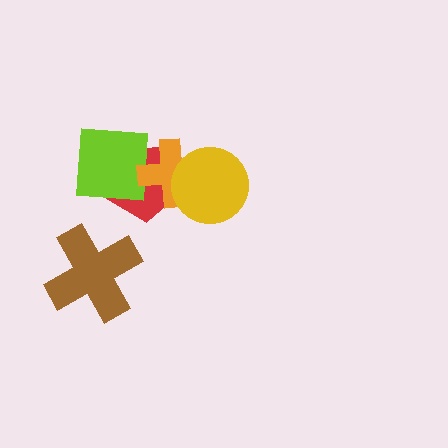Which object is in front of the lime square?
The orange cross is in front of the lime square.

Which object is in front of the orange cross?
The yellow circle is in front of the orange cross.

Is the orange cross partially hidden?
Yes, it is partially covered by another shape.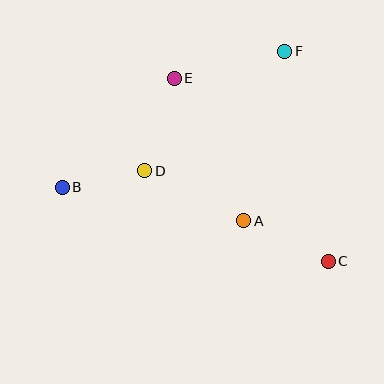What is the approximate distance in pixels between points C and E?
The distance between C and E is approximately 239 pixels.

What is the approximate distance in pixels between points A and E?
The distance between A and E is approximately 159 pixels.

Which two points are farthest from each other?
Points B and C are farthest from each other.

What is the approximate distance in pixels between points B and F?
The distance between B and F is approximately 261 pixels.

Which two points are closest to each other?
Points B and D are closest to each other.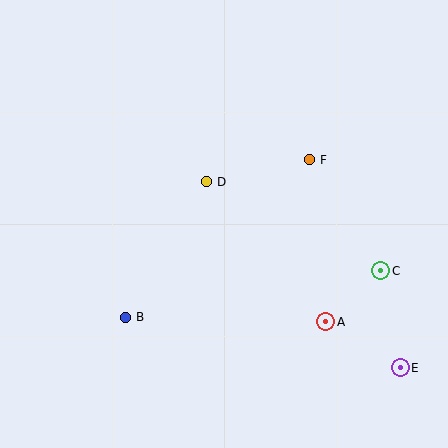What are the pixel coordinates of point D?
Point D is at (206, 182).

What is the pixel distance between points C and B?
The distance between C and B is 260 pixels.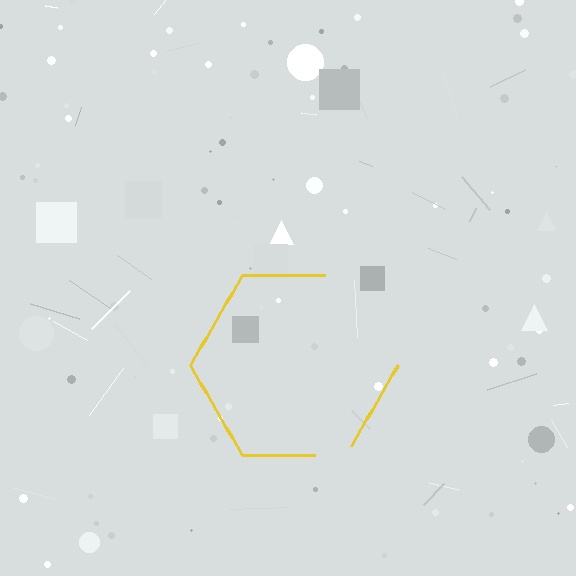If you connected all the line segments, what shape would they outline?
They would outline a hexagon.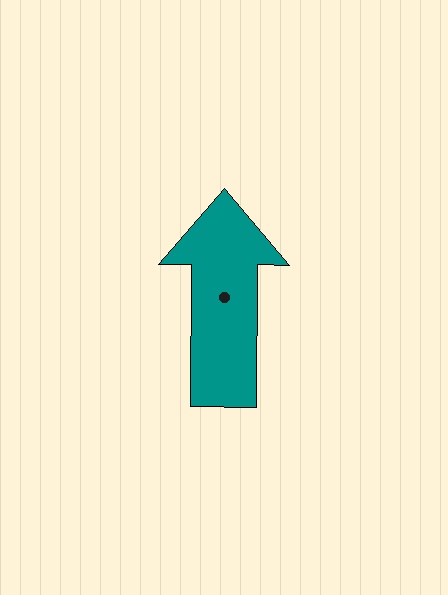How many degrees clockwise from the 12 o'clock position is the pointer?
Approximately 0 degrees.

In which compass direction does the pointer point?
North.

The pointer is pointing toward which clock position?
Roughly 12 o'clock.